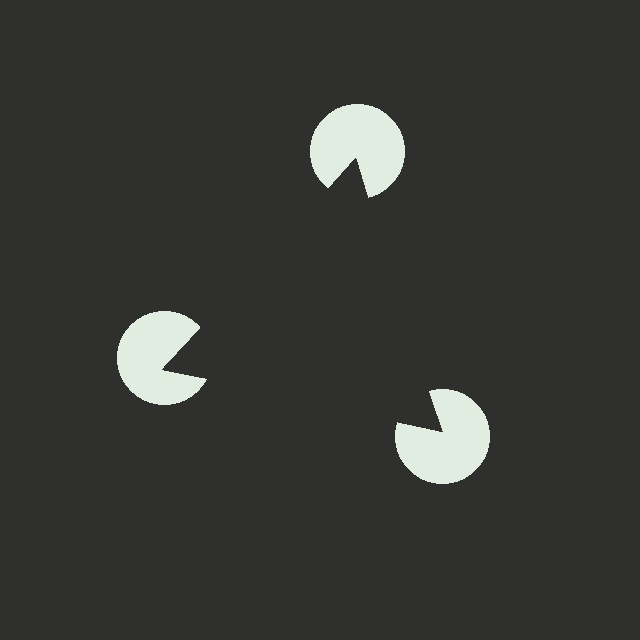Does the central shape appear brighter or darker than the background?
It typically appears slightly darker than the background, even though no actual brightness change is drawn.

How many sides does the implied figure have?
3 sides.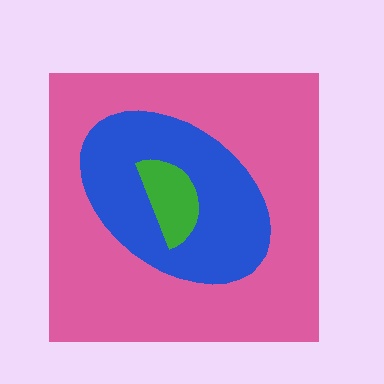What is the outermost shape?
The pink square.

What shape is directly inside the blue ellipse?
The green semicircle.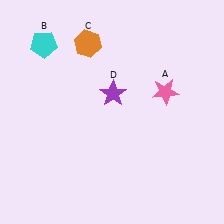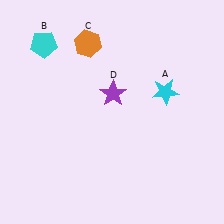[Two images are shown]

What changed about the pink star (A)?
In Image 1, A is pink. In Image 2, it changed to cyan.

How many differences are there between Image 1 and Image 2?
There is 1 difference between the two images.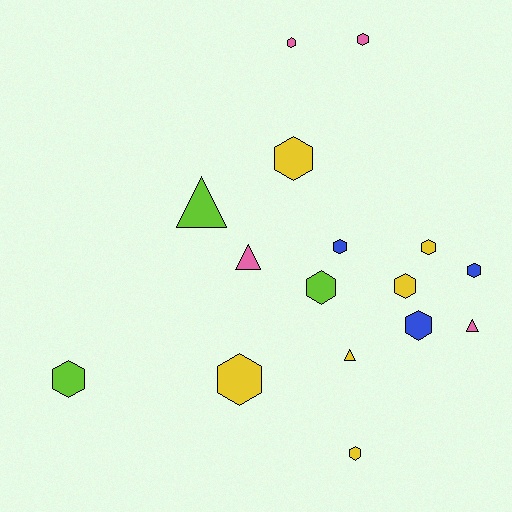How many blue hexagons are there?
There are 3 blue hexagons.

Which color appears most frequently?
Yellow, with 6 objects.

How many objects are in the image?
There are 16 objects.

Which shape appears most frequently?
Hexagon, with 12 objects.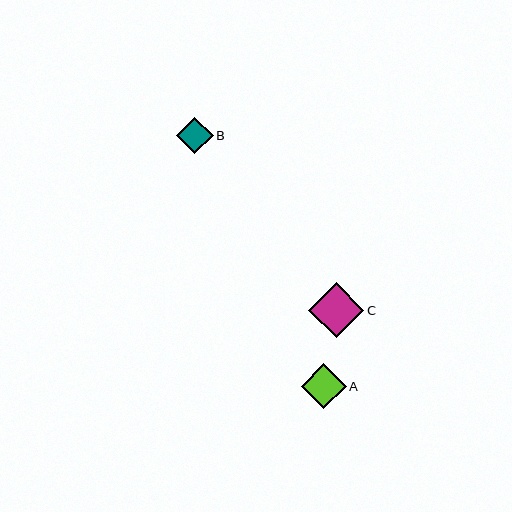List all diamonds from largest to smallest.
From largest to smallest: C, A, B.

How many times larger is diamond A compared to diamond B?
Diamond A is approximately 1.2 times the size of diamond B.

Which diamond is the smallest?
Diamond B is the smallest with a size of approximately 37 pixels.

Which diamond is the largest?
Diamond C is the largest with a size of approximately 55 pixels.